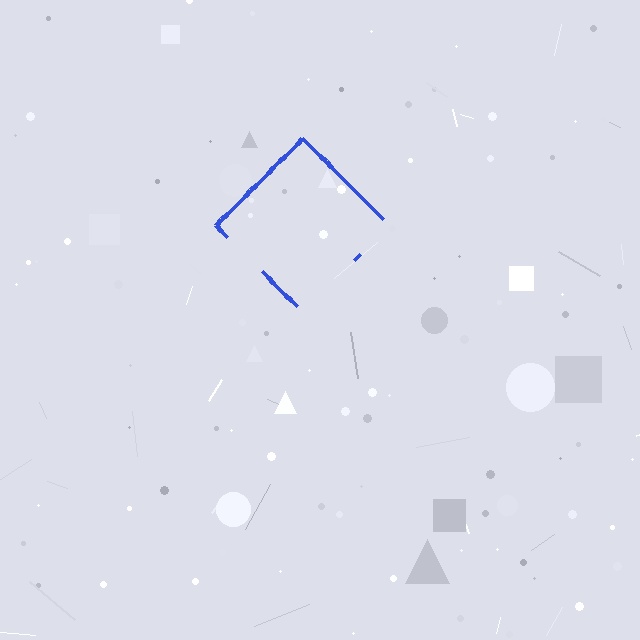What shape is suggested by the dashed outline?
The dashed outline suggests a diamond.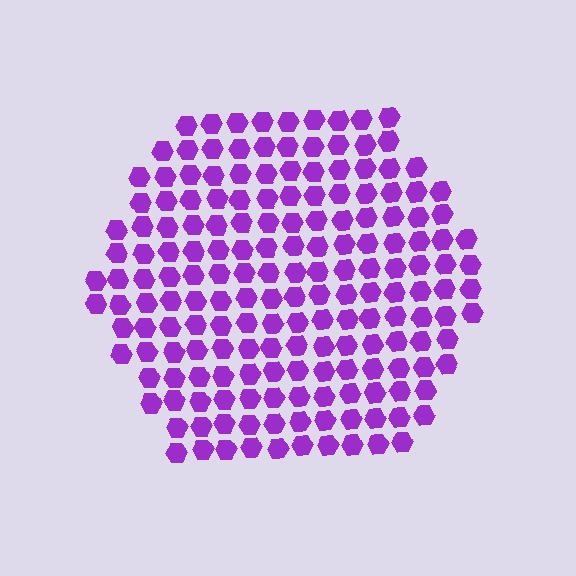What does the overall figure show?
The overall figure shows a hexagon.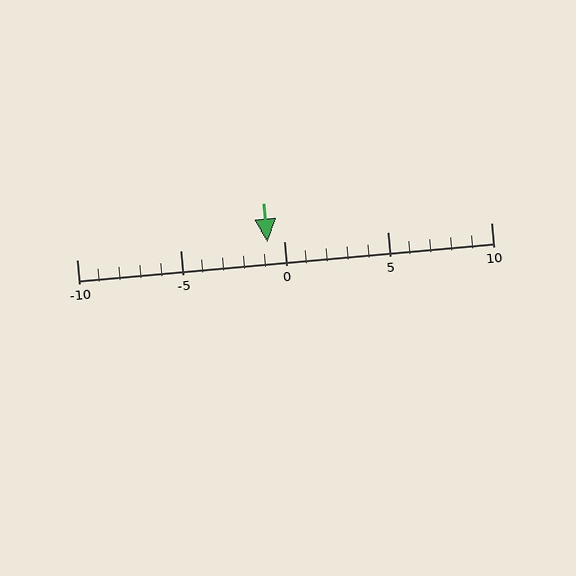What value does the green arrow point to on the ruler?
The green arrow points to approximately -1.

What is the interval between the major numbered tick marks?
The major tick marks are spaced 5 units apart.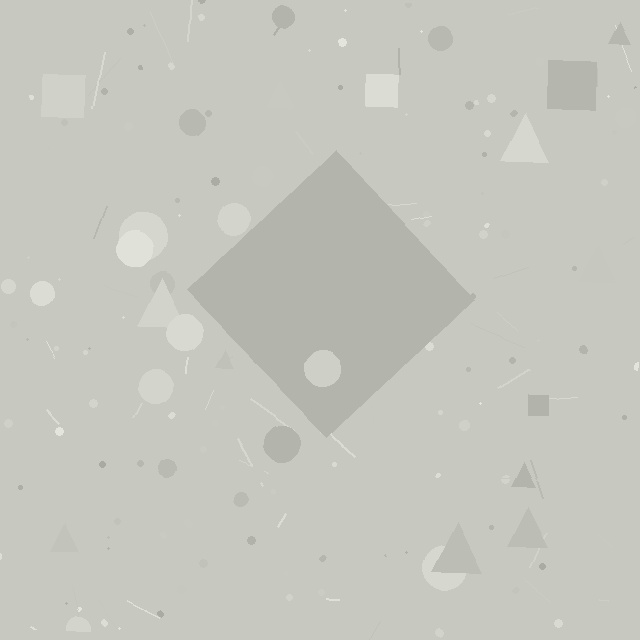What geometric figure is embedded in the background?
A diamond is embedded in the background.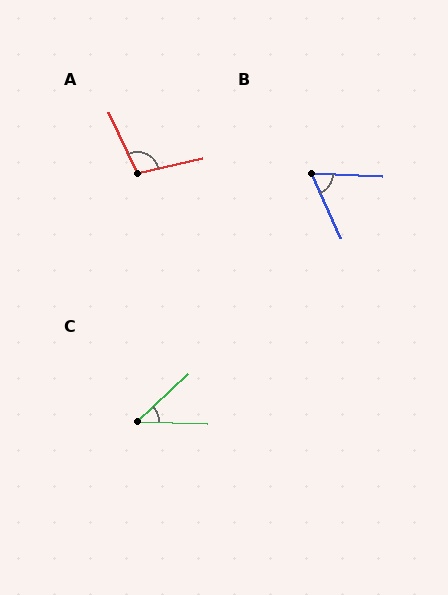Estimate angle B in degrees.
Approximately 63 degrees.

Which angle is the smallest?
C, at approximately 45 degrees.